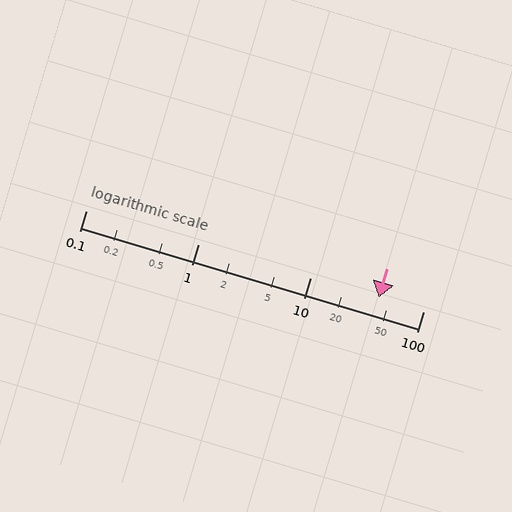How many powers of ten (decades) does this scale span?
The scale spans 3 decades, from 0.1 to 100.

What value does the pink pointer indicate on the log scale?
The pointer indicates approximately 40.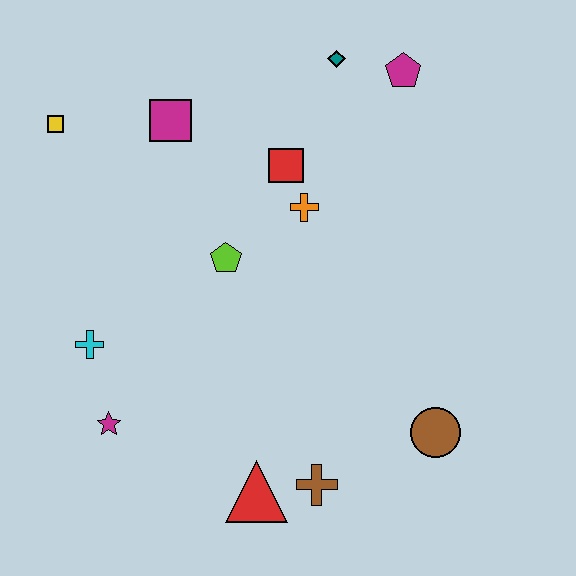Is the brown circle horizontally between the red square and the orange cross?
No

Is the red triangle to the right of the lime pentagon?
Yes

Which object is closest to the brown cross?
The red triangle is closest to the brown cross.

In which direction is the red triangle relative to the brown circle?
The red triangle is to the left of the brown circle.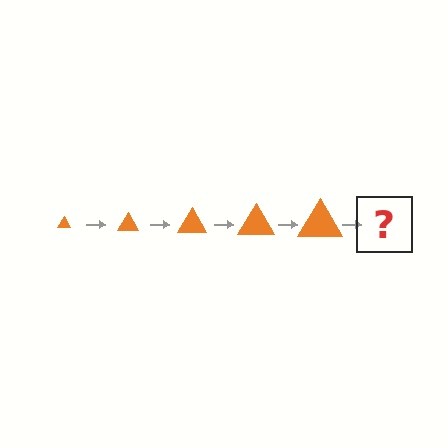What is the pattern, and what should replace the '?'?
The pattern is that the triangle gets progressively larger each step. The '?' should be an orange triangle, larger than the previous one.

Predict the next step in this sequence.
The next step is an orange triangle, larger than the previous one.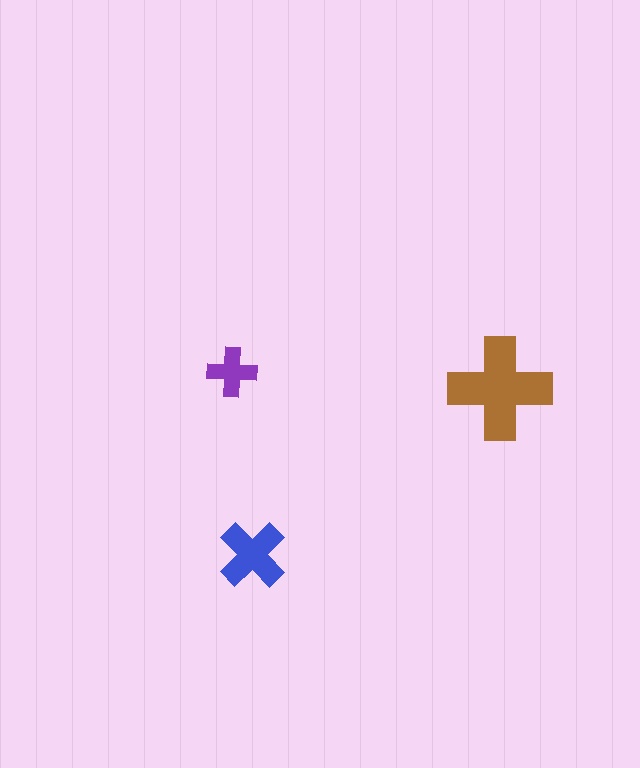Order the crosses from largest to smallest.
the brown one, the blue one, the purple one.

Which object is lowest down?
The blue cross is bottommost.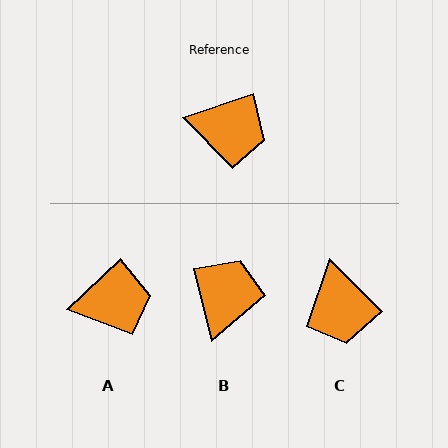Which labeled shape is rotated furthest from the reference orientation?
B, about 86 degrees away.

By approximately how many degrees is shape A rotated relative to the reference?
Approximately 25 degrees counter-clockwise.